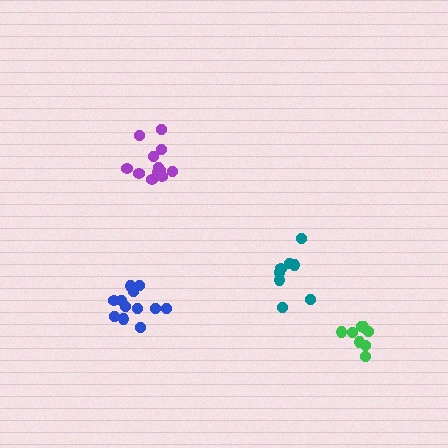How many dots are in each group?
Group 1: 12 dots, Group 2: 12 dots, Group 3: 8 dots, Group 4: 8 dots (40 total).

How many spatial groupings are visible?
There are 4 spatial groupings.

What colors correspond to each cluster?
The clusters are colored: purple, blue, teal, green.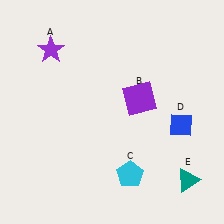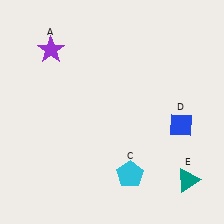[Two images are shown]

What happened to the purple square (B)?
The purple square (B) was removed in Image 2. It was in the top-right area of Image 1.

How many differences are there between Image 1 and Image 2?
There is 1 difference between the two images.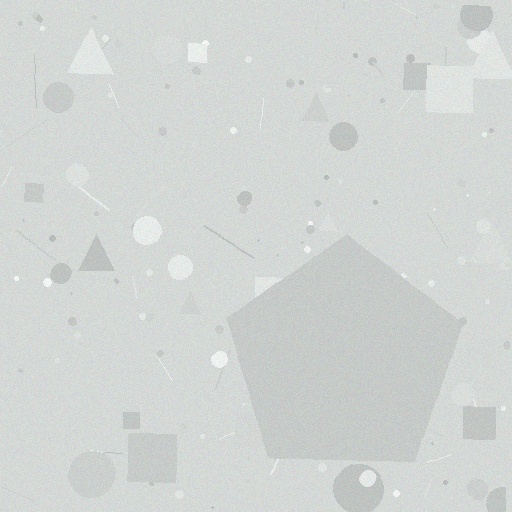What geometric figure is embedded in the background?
A pentagon is embedded in the background.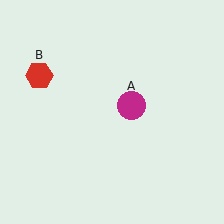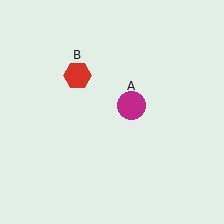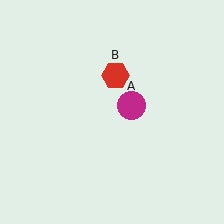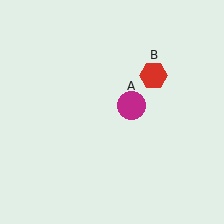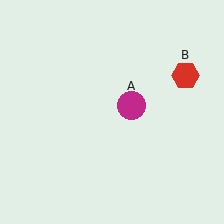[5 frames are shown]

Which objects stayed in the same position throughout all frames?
Magenta circle (object A) remained stationary.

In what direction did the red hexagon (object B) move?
The red hexagon (object B) moved right.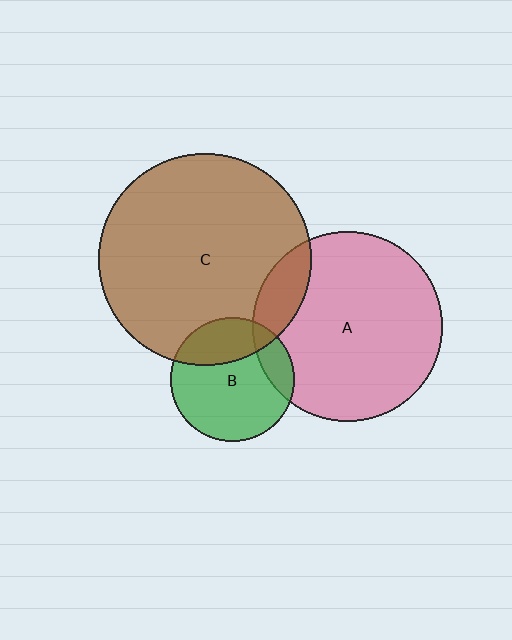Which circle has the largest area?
Circle C (brown).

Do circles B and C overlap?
Yes.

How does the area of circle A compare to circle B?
Approximately 2.3 times.